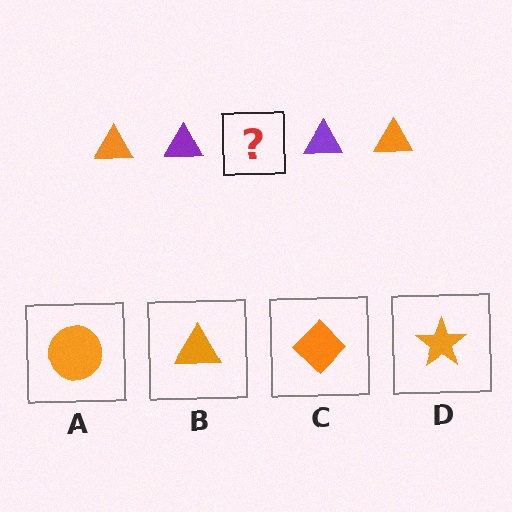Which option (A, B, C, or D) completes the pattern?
B.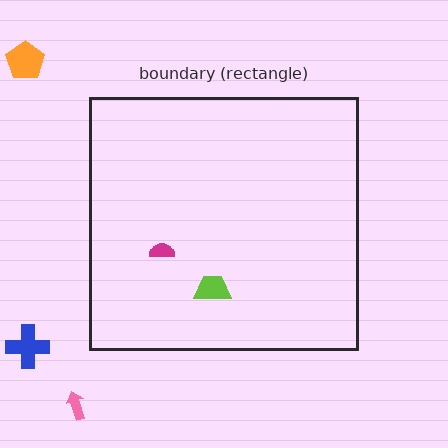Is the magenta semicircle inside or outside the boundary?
Inside.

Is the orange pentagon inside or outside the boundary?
Outside.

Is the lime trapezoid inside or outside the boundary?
Inside.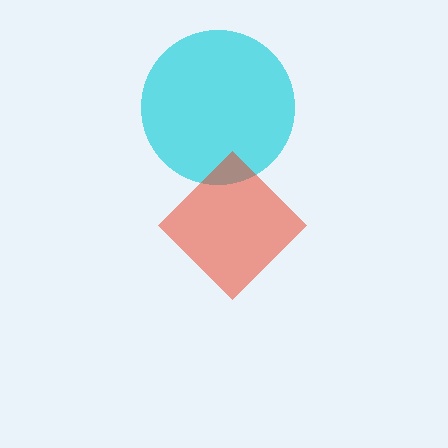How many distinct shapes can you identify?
There are 2 distinct shapes: a cyan circle, a red diamond.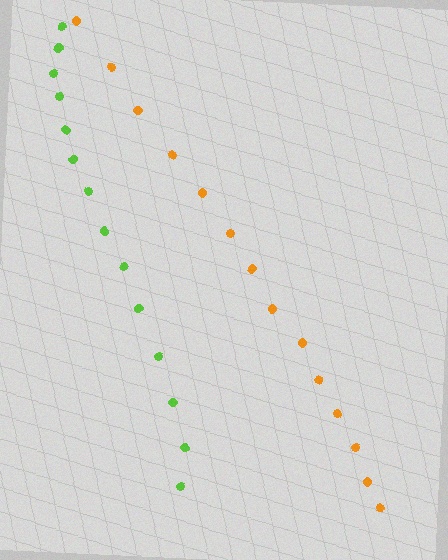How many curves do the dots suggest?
There are 2 distinct paths.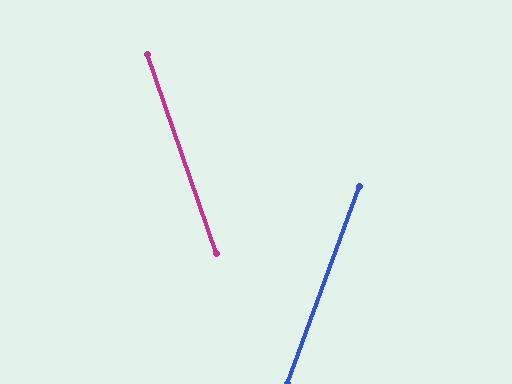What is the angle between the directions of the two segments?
Approximately 39 degrees.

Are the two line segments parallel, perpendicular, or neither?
Neither parallel nor perpendicular — they differ by about 39°.